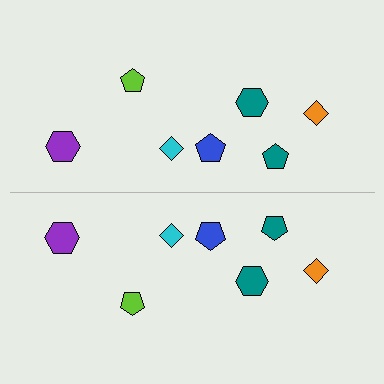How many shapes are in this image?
There are 14 shapes in this image.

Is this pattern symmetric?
Yes, this pattern has bilateral (reflection) symmetry.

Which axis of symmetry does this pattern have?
The pattern has a horizontal axis of symmetry running through the center of the image.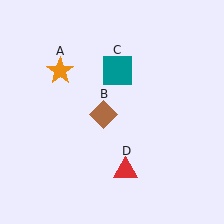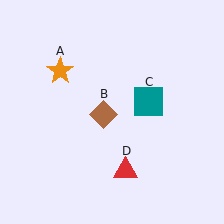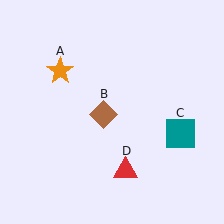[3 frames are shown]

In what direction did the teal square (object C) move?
The teal square (object C) moved down and to the right.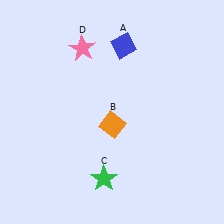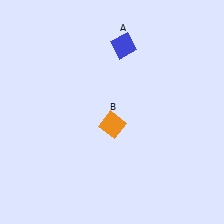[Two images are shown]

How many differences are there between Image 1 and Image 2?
There are 2 differences between the two images.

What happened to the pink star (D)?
The pink star (D) was removed in Image 2. It was in the top-left area of Image 1.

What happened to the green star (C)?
The green star (C) was removed in Image 2. It was in the bottom-left area of Image 1.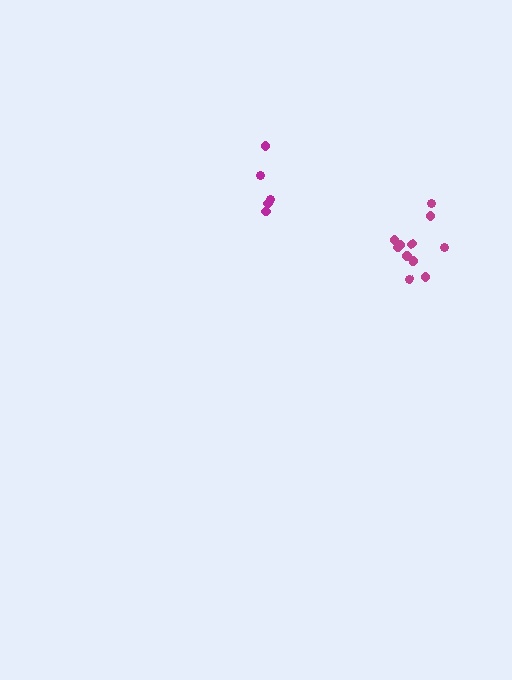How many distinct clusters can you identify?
There are 2 distinct clusters.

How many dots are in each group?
Group 1: 11 dots, Group 2: 5 dots (16 total).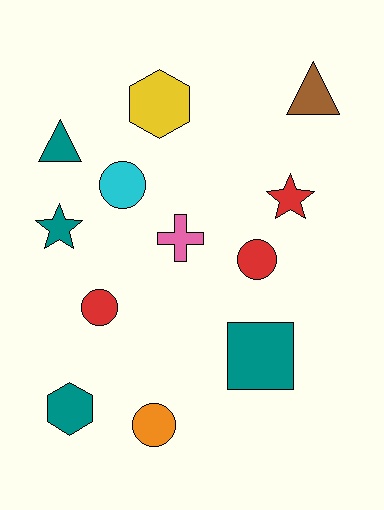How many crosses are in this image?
There is 1 cross.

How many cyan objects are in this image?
There is 1 cyan object.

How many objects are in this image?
There are 12 objects.